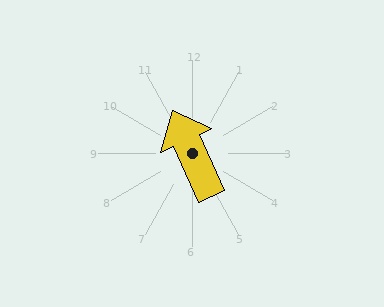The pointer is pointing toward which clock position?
Roughly 11 o'clock.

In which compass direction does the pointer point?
Northwest.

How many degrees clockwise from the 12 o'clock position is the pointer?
Approximately 336 degrees.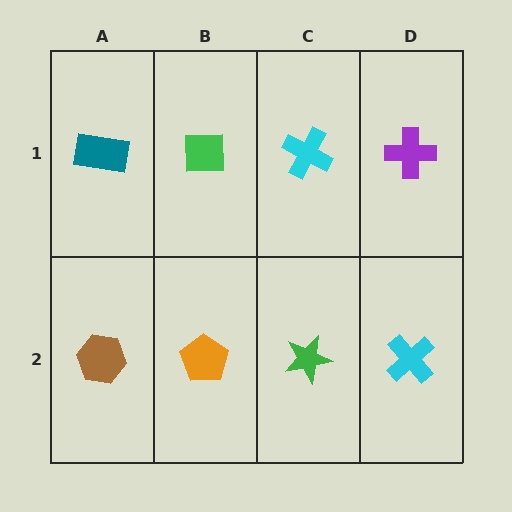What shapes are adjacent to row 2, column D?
A purple cross (row 1, column D), a green star (row 2, column C).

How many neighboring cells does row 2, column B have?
3.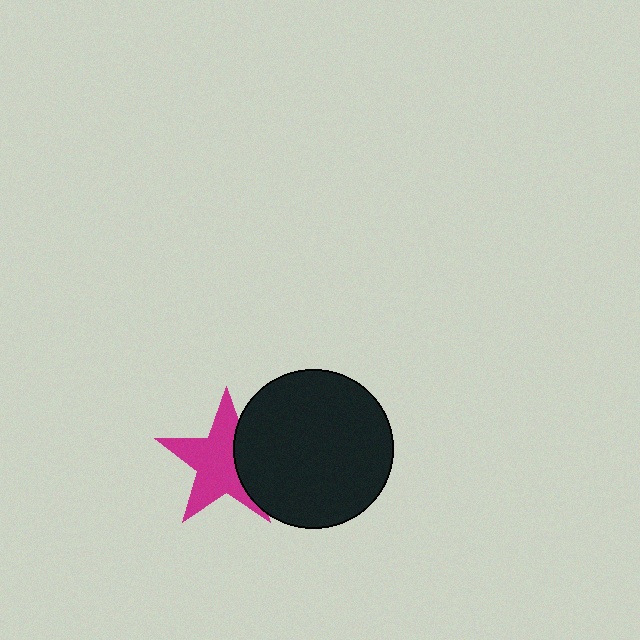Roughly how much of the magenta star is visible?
Most of it is visible (roughly 69%).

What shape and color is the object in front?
The object in front is a black circle.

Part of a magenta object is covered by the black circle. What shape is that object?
It is a star.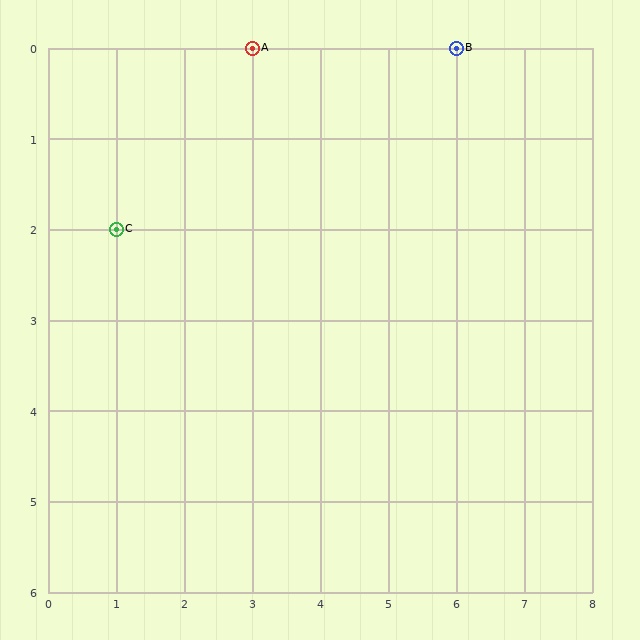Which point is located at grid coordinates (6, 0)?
Point B is at (6, 0).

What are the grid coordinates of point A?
Point A is at grid coordinates (3, 0).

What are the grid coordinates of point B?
Point B is at grid coordinates (6, 0).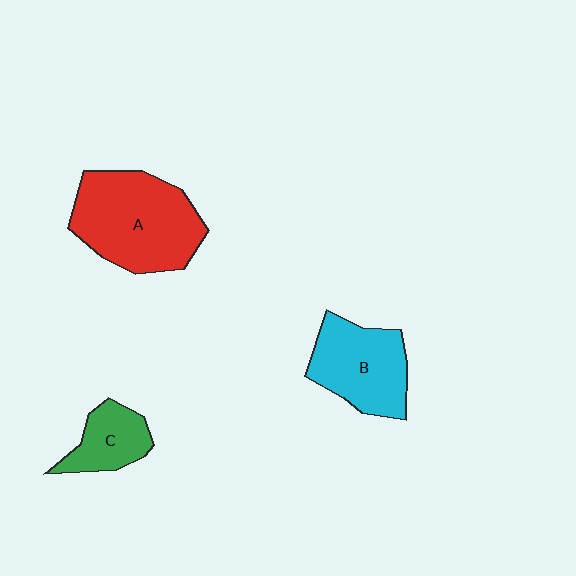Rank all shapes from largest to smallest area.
From largest to smallest: A (red), B (cyan), C (green).